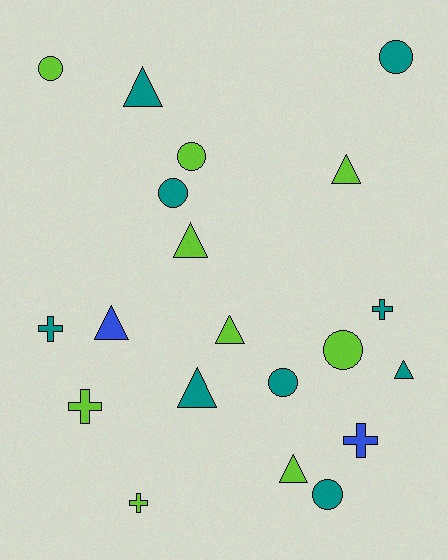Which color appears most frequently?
Teal, with 9 objects.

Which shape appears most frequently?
Triangle, with 8 objects.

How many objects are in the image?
There are 20 objects.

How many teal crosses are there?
There are 2 teal crosses.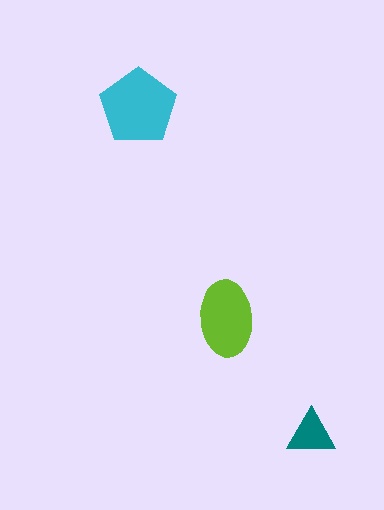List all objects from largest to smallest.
The cyan pentagon, the lime ellipse, the teal triangle.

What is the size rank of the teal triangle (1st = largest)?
3rd.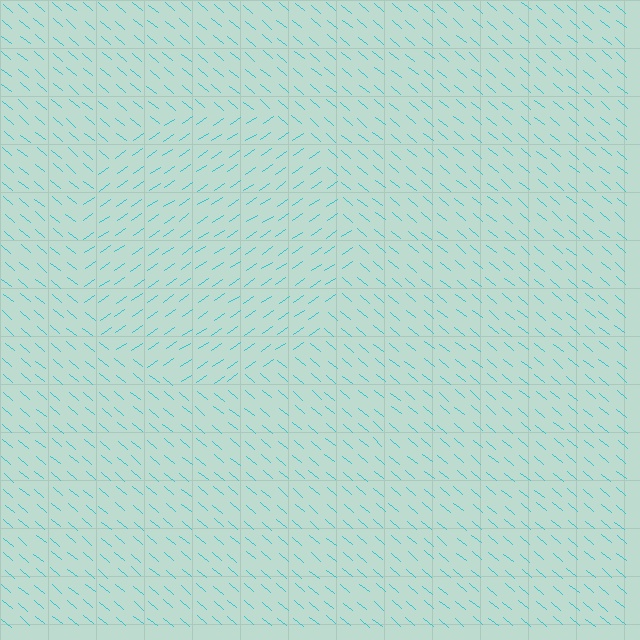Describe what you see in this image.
The image is filled with small cyan line segments. A circle region in the image has lines oriented differently from the surrounding lines, creating a visible texture boundary.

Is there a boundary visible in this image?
Yes, there is a texture boundary formed by a change in line orientation.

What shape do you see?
I see a circle.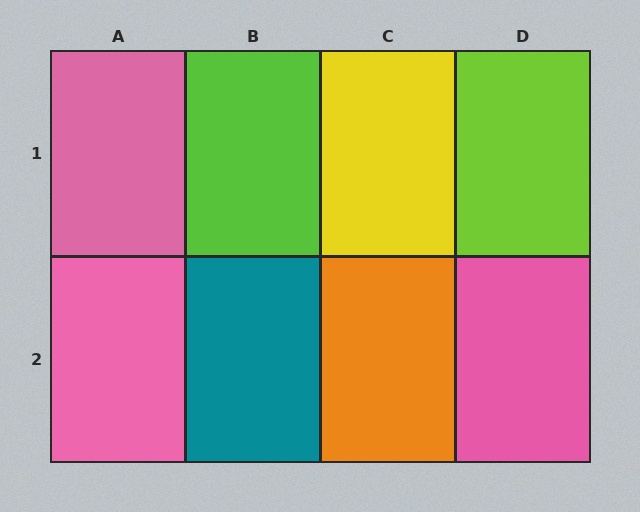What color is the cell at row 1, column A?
Pink.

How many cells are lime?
2 cells are lime.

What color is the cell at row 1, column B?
Lime.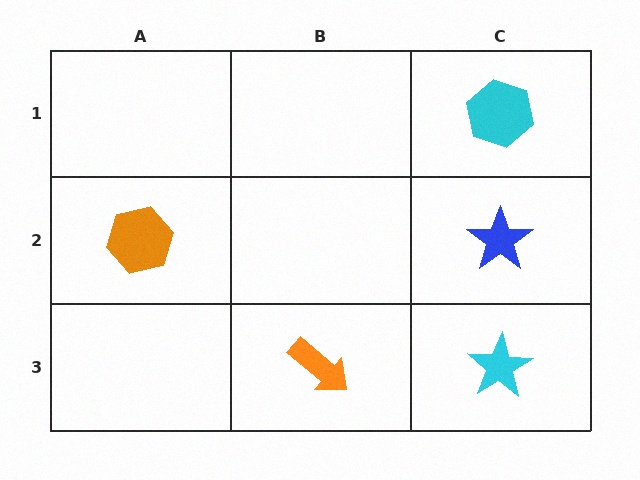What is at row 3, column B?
An orange arrow.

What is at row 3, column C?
A cyan star.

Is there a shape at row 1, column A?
No, that cell is empty.